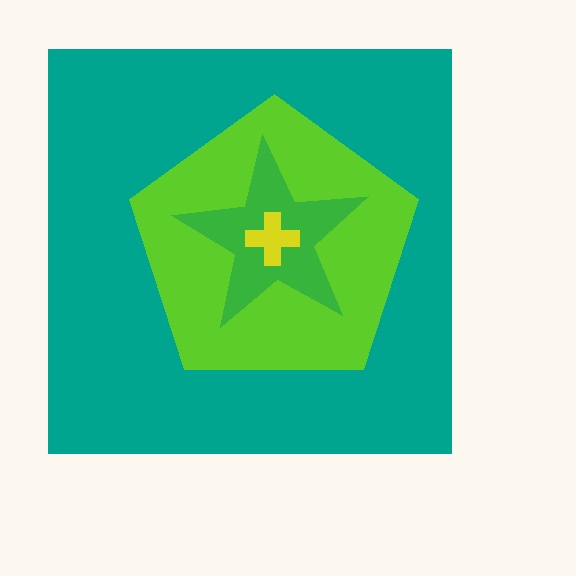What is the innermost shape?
The yellow cross.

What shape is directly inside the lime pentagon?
The green star.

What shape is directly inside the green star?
The yellow cross.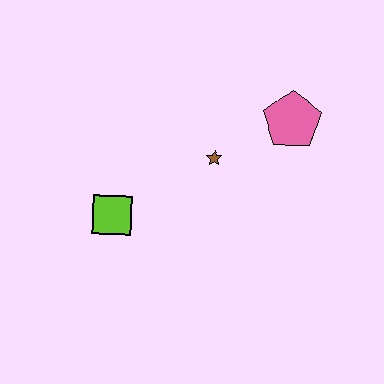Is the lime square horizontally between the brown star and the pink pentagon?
No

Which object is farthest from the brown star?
The lime square is farthest from the brown star.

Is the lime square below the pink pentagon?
Yes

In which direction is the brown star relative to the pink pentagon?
The brown star is to the left of the pink pentagon.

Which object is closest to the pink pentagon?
The brown star is closest to the pink pentagon.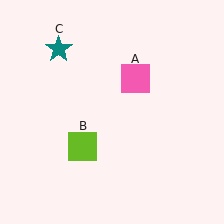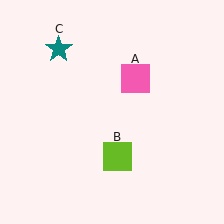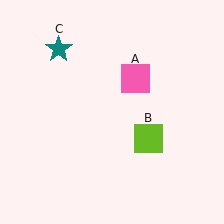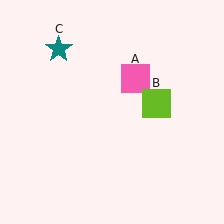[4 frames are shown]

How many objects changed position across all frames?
1 object changed position: lime square (object B).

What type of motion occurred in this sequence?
The lime square (object B) rotated counterclockwise around the center of the scene.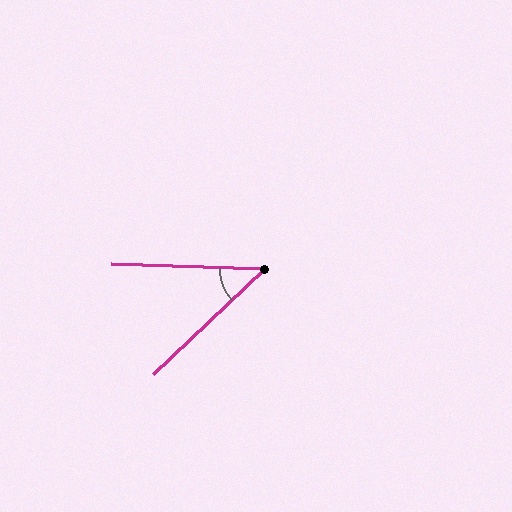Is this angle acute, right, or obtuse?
It is acute.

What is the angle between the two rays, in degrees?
Approximately 45 degrees.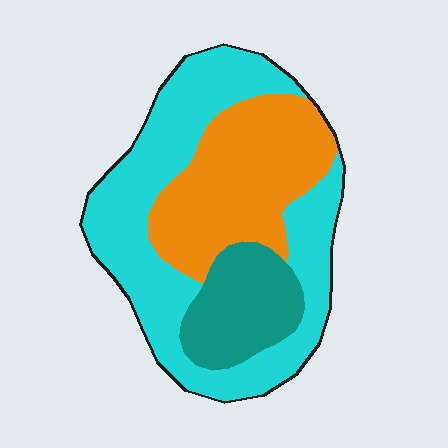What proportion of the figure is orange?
Orange takes up between a sixth and a third of the figure.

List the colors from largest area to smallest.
From largest to smallest: cyan, orange, teal.